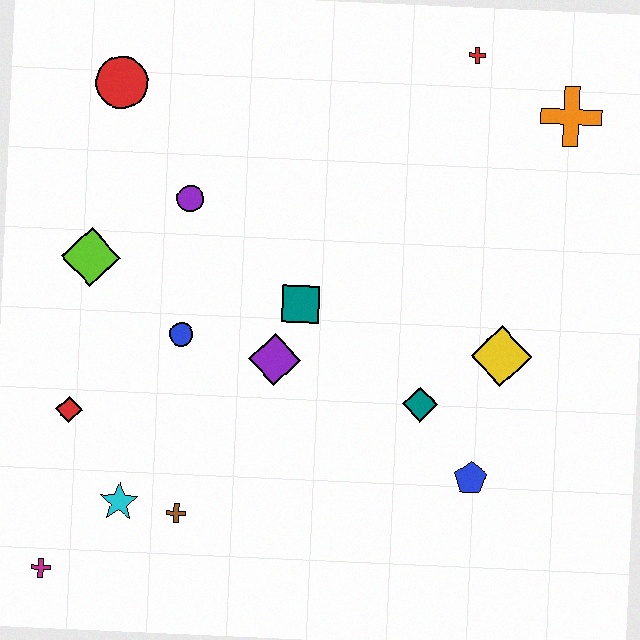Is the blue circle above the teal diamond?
Yes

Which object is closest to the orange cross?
The red cross is closest to the orange cross.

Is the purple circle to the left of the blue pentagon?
Yes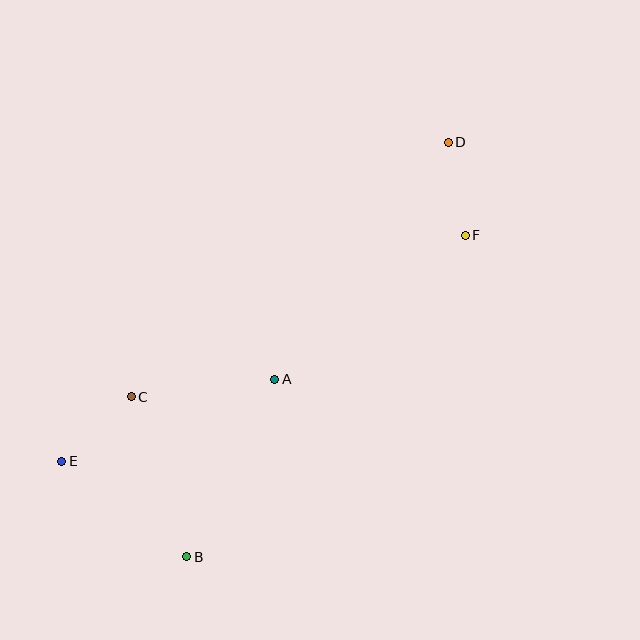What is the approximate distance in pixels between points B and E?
The distance between B and E is approximately 157 pixels.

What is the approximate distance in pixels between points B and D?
The distance between B and D is approximately 490 pixels.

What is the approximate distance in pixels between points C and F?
The distance between C and F is approximately 371 pixels.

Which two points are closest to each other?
Points D and F are closest to each other.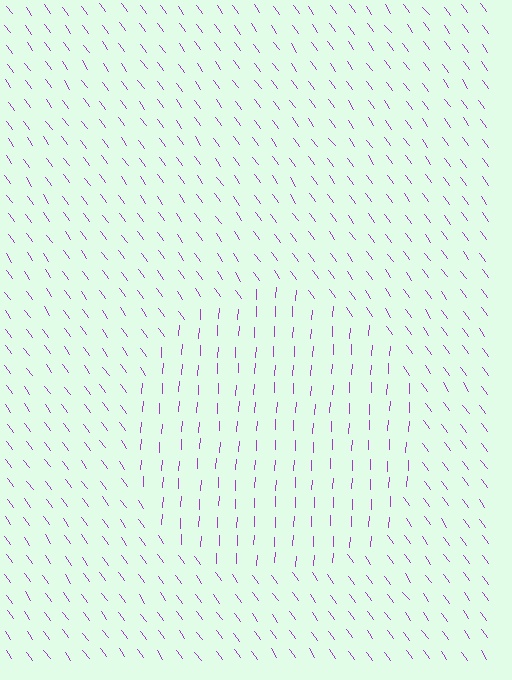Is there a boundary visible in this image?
Yes, there is a texture boundary formed by a change in line orientation.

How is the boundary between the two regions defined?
The boundary is defined purely by a change in line orientation (approximately 39 degrees difference). All lines are the same color and thickness.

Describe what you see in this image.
The image is filled with small purple line segments. A circle region in the image has lines oriented differently from the surrounding lines, creating a visible texture boundary.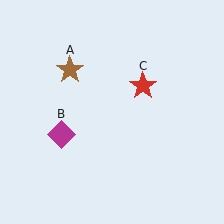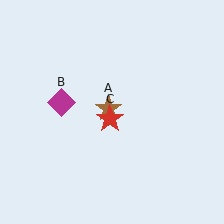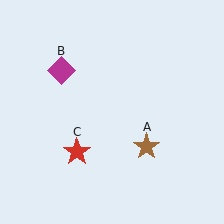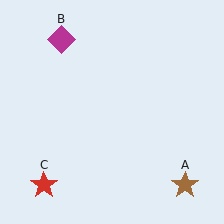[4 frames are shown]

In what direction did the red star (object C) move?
The red star (object C) moved down and to the left.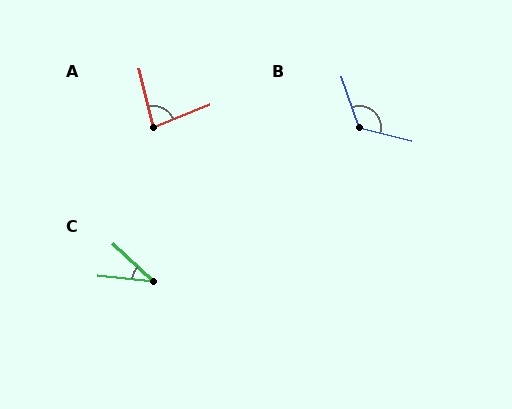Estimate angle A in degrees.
Approximately 82 degrees.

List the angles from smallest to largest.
C (37°), A (82°), B (124°).